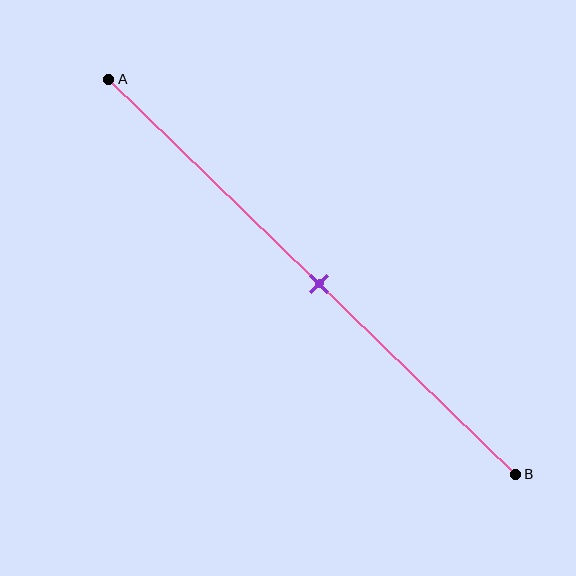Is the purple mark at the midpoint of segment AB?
Yes, the mark is approximately at the midpoint.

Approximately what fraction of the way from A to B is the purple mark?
The purple mark is approximately 50% of the way from A to B.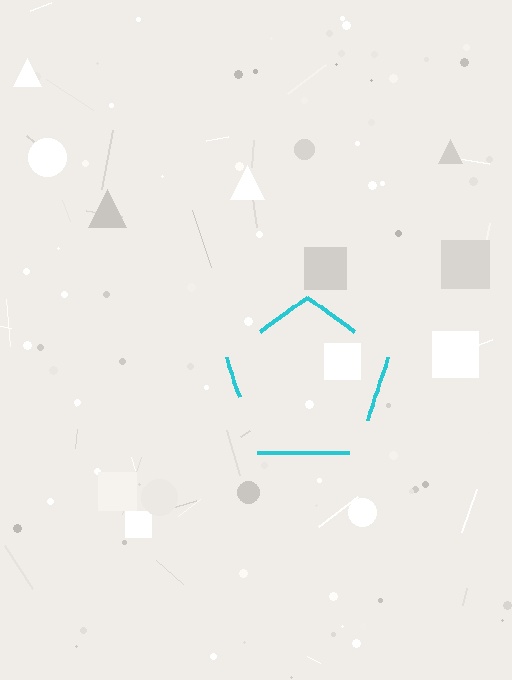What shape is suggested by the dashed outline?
The dashed outline suggests a pentagon.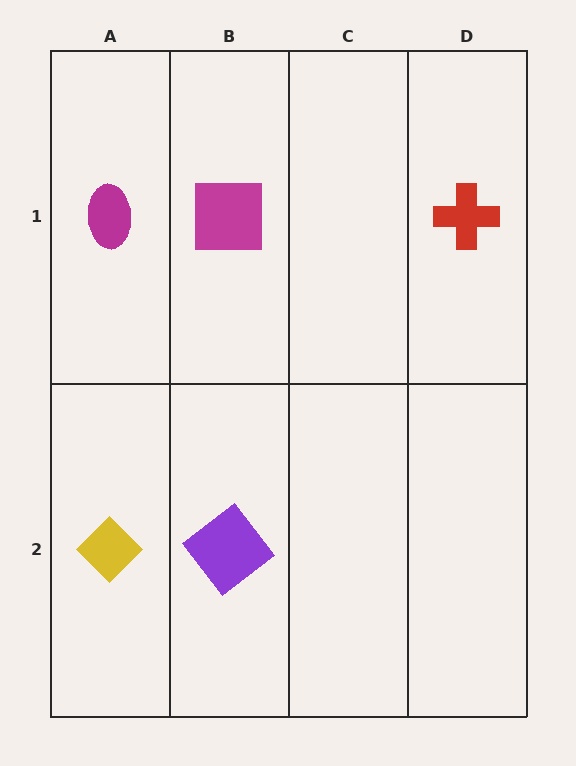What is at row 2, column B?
A purple diamond.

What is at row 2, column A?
A yellow diamond.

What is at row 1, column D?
A red cross.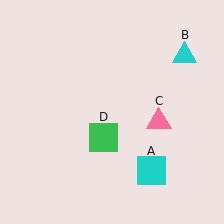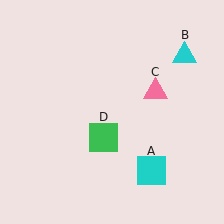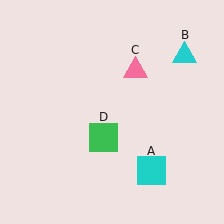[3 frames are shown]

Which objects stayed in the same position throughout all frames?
Cyan square (object A) and cyan triangle (object B) and green square (object D) remained stationary.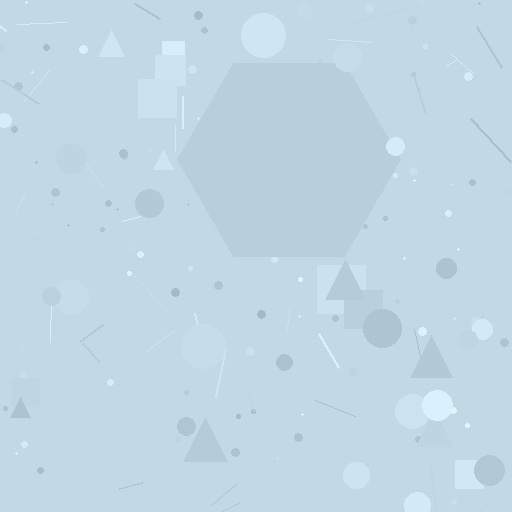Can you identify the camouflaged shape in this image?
The camouflaged shape is a hexagon.